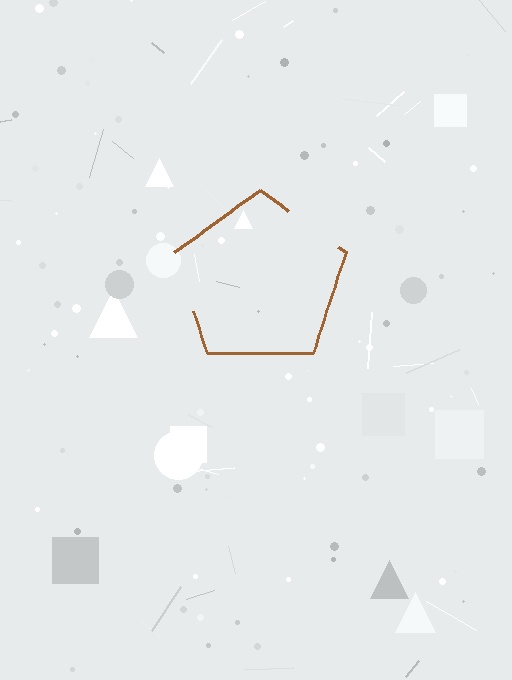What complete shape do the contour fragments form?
The contour fragments form a pentagon.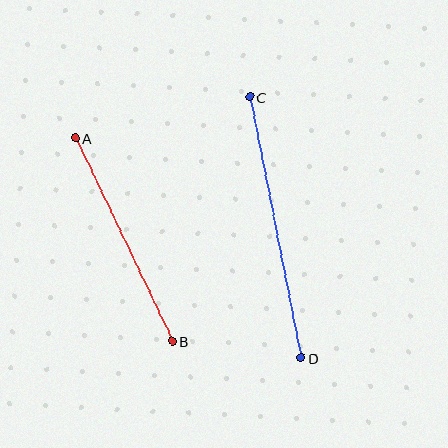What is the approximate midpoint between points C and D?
The midpoint is at approximately (275, 227) pixels.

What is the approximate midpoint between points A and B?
The midpoint is at approximately (124, 240) pixels.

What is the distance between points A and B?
The distance is approximately 225 pixels.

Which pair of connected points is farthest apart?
Points C and D are farthest apart.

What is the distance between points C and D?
The distance is approximately 266 pixels.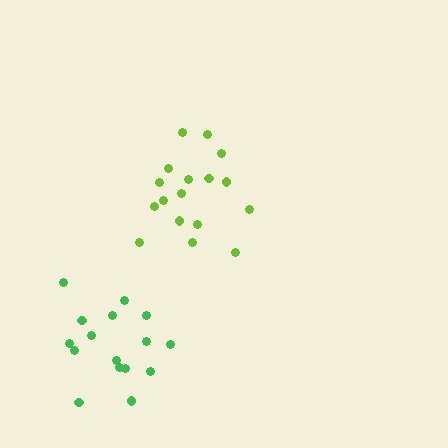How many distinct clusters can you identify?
There are 2 distinct clusters.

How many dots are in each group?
Group 1: 16 dots, Group 2: 17 dots (33 total).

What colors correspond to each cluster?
The clusters are colored: green, lime.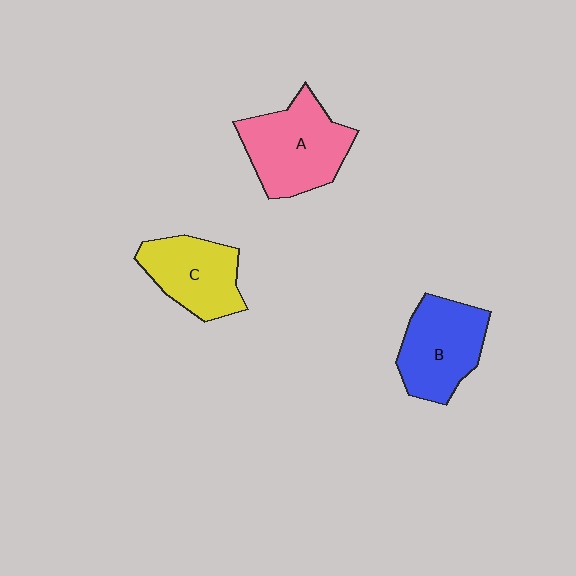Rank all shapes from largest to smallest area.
From largest to smallest: A (pink), B (blue), C (yellow).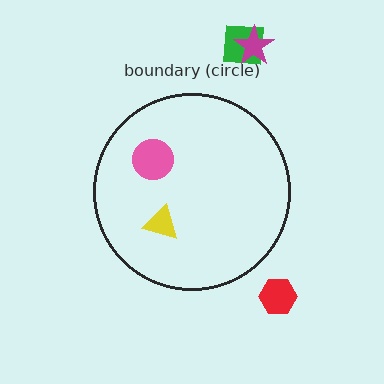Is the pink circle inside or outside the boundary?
Inside.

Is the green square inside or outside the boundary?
Outside.